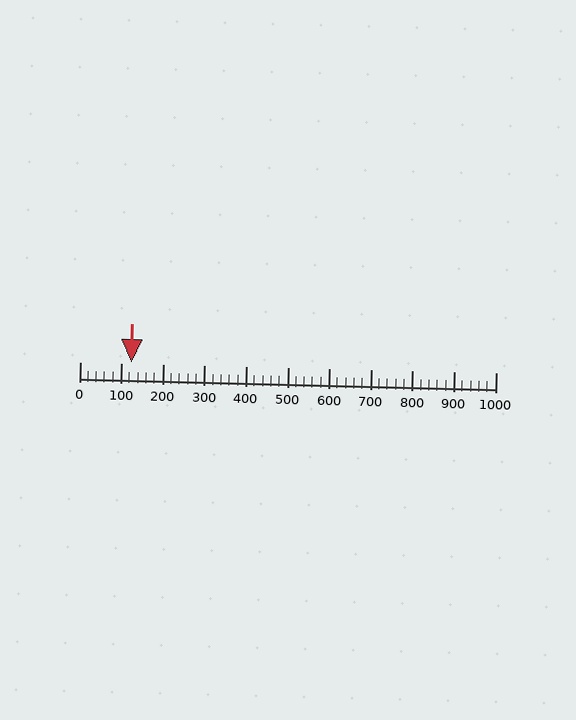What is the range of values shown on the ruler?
The ruler shows values from 0 to 1000.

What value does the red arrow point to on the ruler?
The red arrow points to approximately 123.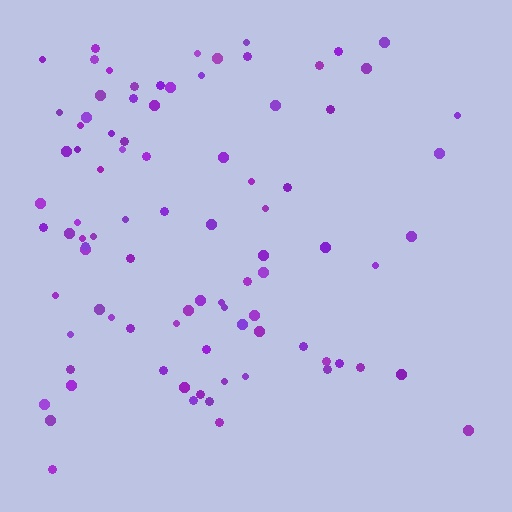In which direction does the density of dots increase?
From right to left, with the left side densest.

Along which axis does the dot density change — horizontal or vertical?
Horizontal.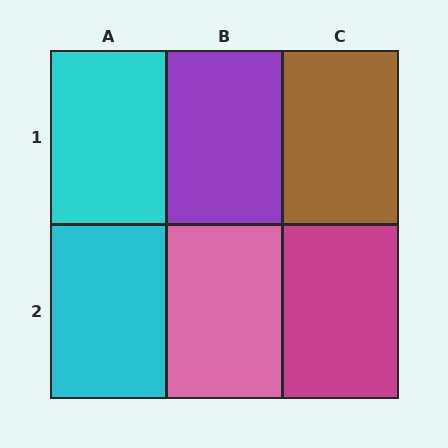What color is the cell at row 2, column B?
Pink.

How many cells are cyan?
2 cells are cyan.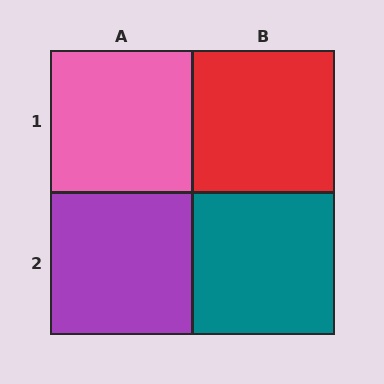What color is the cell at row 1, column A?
Pink.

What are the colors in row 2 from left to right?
Purple, teal.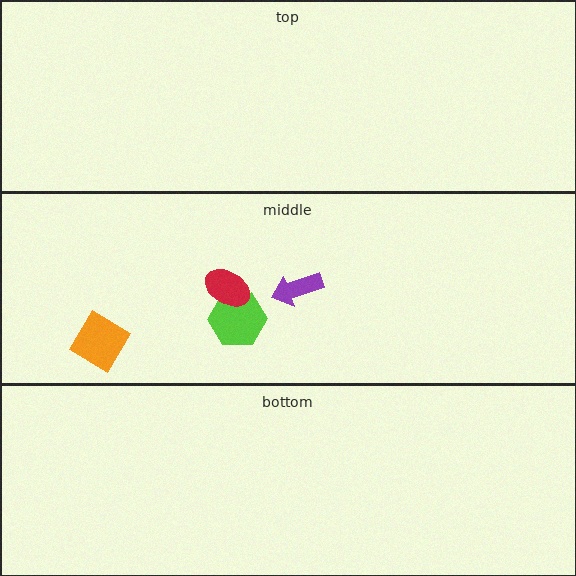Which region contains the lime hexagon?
The middle region.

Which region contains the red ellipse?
The middle region.